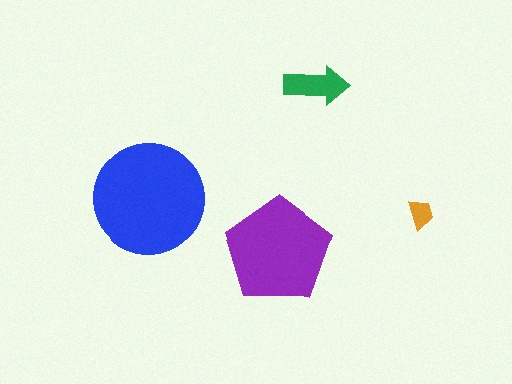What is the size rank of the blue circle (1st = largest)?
1st.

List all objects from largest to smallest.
The blue circle, the purple pentagon, the green arrow, the orange trapezoid.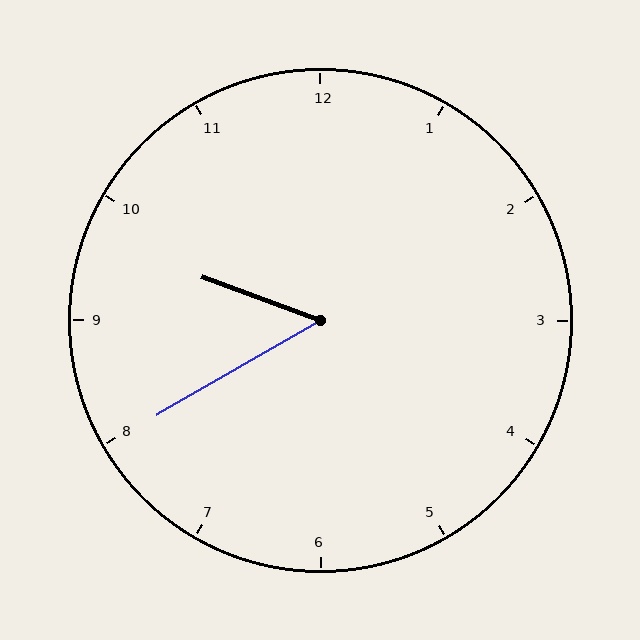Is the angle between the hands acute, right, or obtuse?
It is acute.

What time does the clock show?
9:40.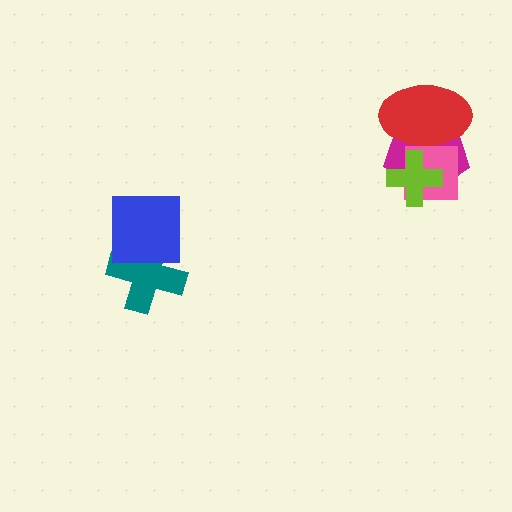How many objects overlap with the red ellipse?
3 objects overlap with the red ellipse.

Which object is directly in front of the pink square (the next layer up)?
The lime cross is directly in front of the pink square.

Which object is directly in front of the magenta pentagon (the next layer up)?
The pink square is directly in front of the magenta pentagon.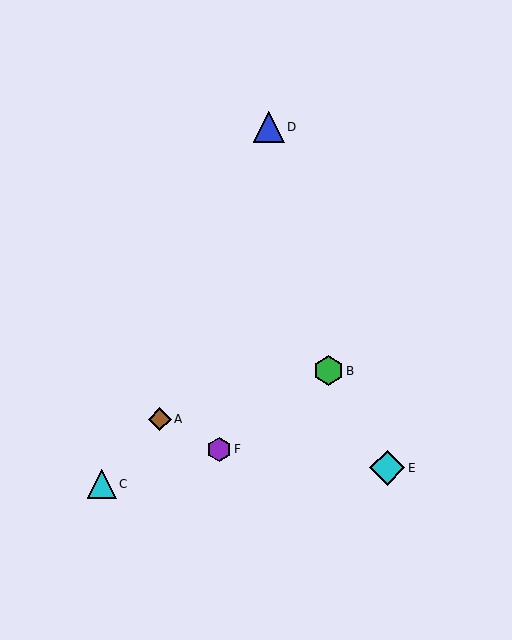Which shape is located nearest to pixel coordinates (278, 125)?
The blue triangle (labeled D) at (269, 127) is nearest to that location.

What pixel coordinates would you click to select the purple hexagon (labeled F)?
Click at (219, 449) to select the purple hexagon F.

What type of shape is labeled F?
Shape F is a purple hexagon.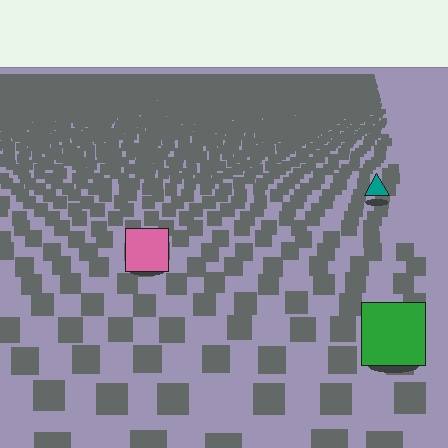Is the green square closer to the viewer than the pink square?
Yes. The green square is closer — you can tell from the texture gradient: the ground texture is coarser near it.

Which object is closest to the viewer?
The green square is closest. The texture marks near it are larger and more spread out.